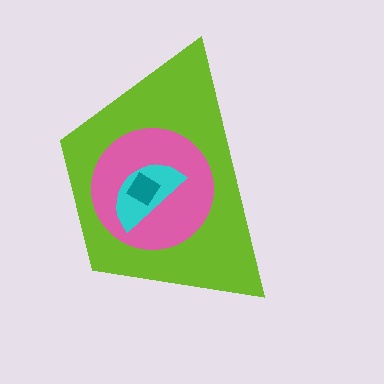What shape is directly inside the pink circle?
The cyan semicircle.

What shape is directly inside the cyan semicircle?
The teal diamond.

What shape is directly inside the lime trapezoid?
The pink circle.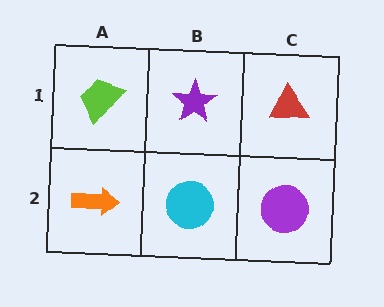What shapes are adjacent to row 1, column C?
A purple circle (row 2, column C), a purple star (row 1, column B).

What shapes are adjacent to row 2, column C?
A red triangle (row 1, column C), a cyan circle (row 2, column B).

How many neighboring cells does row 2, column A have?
2.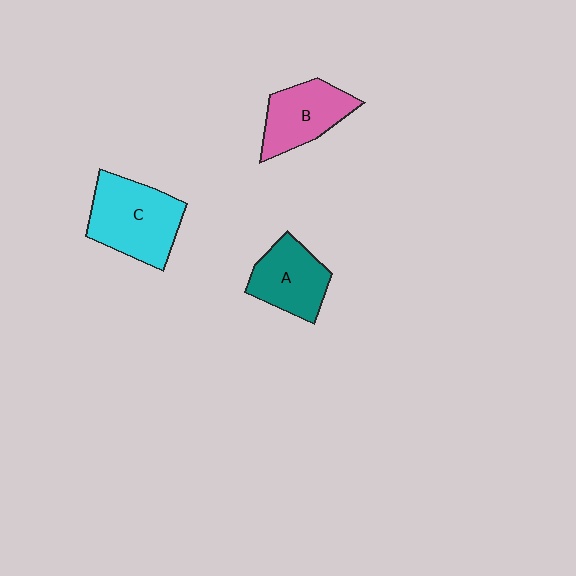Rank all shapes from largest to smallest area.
From largest to smallest: C (cyan), B (pink), A (teal).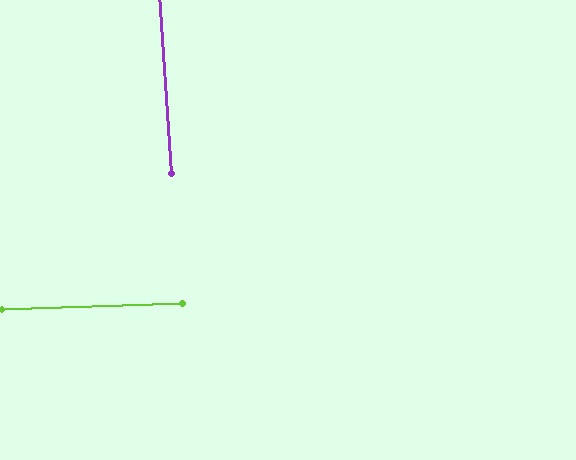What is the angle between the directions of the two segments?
Approximately 88 degrees.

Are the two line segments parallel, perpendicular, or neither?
Perpendicular — they meet at approximately 88°.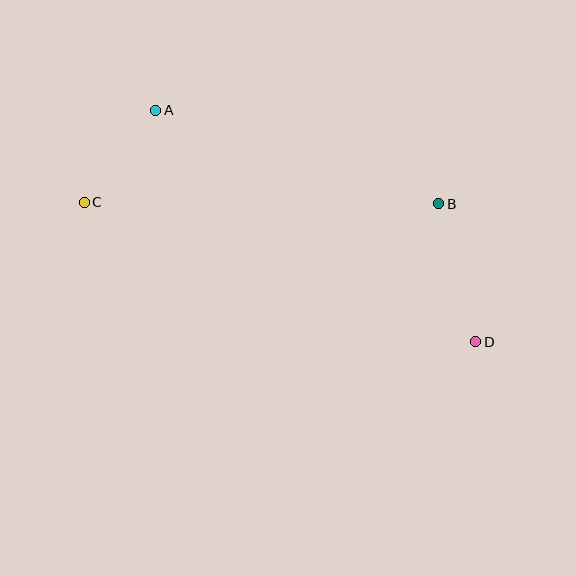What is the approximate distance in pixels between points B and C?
The distance between B and C is approximately 355 pixels.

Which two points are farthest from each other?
Points C and D are farthest from each other.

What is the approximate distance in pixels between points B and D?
The distance between B and D is approximately 143 pixels.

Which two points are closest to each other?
Points A and C are closest to each other.